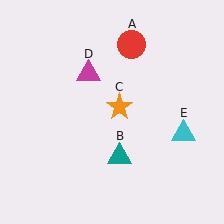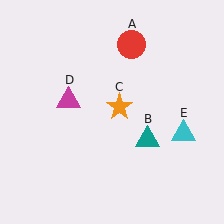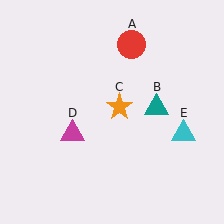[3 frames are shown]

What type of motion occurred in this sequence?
The teal triangle (object B), magenta triangle (object D) rotated counterclockwise around the center of the scene.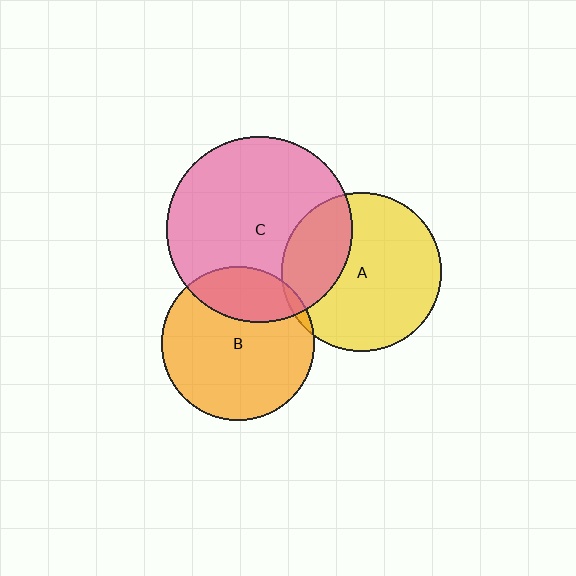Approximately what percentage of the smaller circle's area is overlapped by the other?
Approximately 30%.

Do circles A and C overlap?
Yes.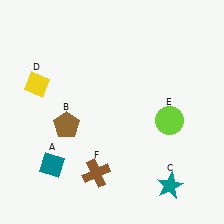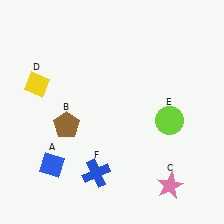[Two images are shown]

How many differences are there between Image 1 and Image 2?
There are 3 differences between the two images.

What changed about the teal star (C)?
In Image 1, C is teal. In Image 2, it changed to pink.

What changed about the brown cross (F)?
In Image 1, F is brown. In Image 2, it changed to blue.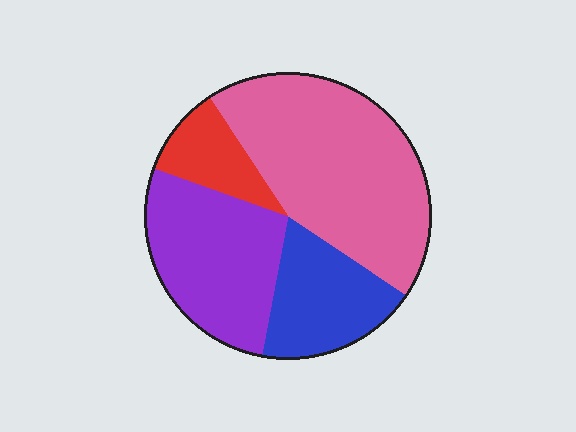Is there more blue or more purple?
Purple.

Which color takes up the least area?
Red, at roughly 10%.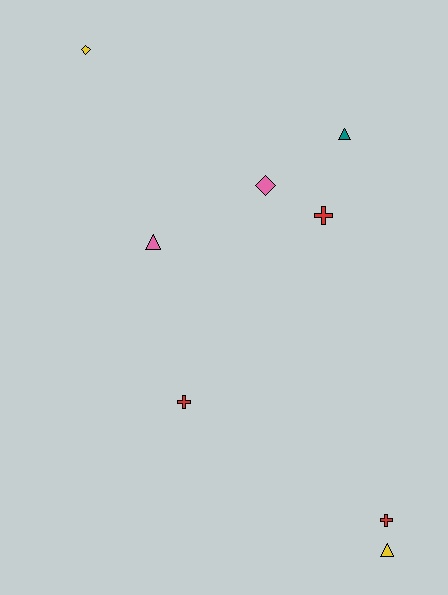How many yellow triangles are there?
There is 1 yellow triangle.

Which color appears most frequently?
Red, with 3 objects.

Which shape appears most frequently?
Triangle, with 3 objects.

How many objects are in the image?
There are 8 objects.